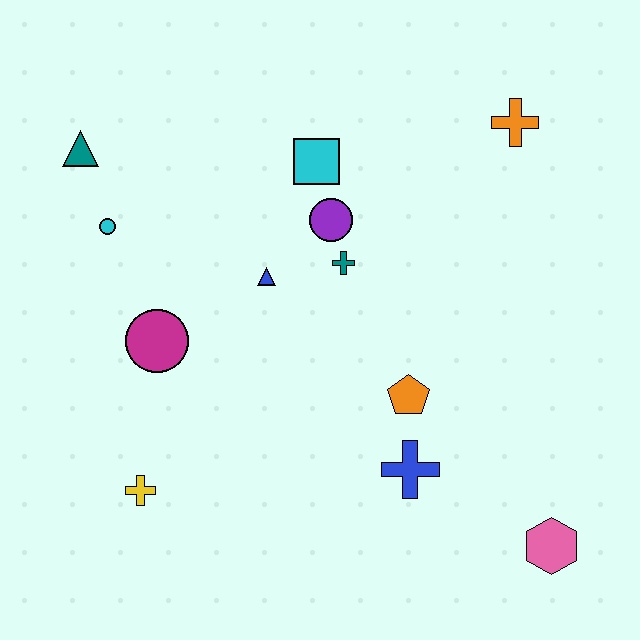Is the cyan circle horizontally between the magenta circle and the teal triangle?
Yes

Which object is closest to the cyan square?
The purple circle is closest to the cyan square.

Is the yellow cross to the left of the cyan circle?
No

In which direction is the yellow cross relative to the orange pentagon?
The yellow cross is to the left of the orange pentagon.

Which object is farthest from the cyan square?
The pink hexagon is farthest from the cyan square.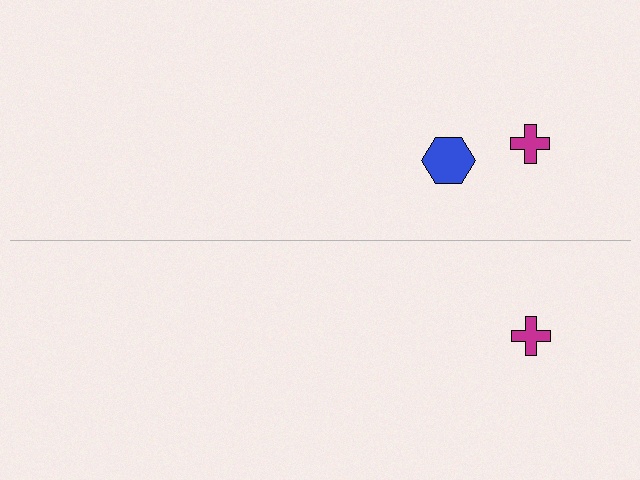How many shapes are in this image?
There are 3 shapes in this image.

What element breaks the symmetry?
A blue hexagon is missing from the bottom side.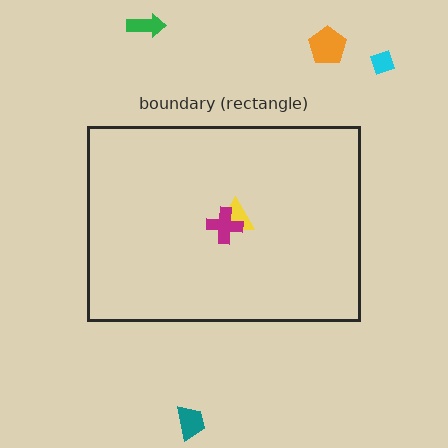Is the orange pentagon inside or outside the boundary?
Outside.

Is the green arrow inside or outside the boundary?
Outside.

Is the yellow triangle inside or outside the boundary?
Inside.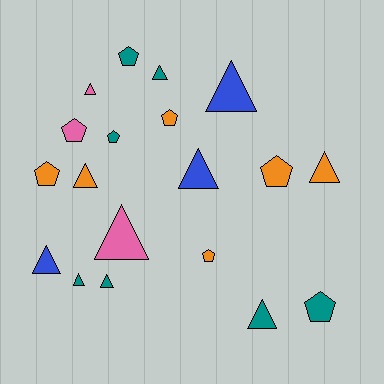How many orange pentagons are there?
There are 4 orange pentagons.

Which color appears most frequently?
Teal, with 7 objects.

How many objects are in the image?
There are 19 objects.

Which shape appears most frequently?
Triangle, with 11 objects.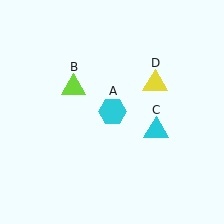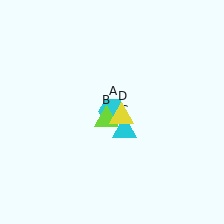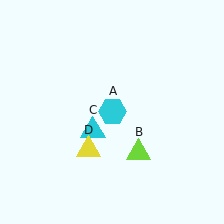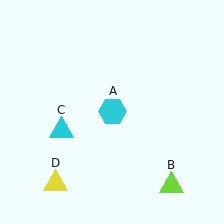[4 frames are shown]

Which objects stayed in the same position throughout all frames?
Cyan hexagon (object A) remained stationary.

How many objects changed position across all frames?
3 objects changed position: lime triangle (object B), cyan triangle (object C), yellow triangle (object D).